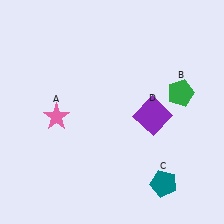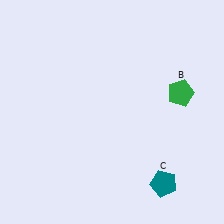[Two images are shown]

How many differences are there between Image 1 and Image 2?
There are 2 differences between the two images.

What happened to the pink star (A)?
The pink star (A) was removed in Image 2. It was in the bottom-left area of Image 1.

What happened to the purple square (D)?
The purple square (D) was removed in Image 2. It was in the bottom-right area of Image 1.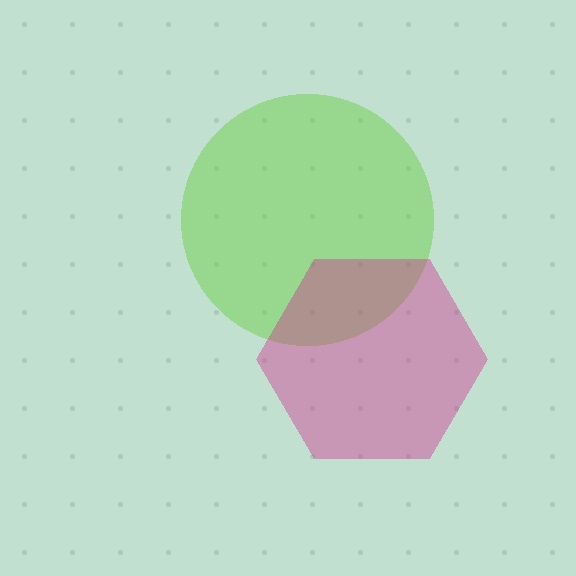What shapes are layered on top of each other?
The layered shapes are: a lime circle, a magenta hexagon.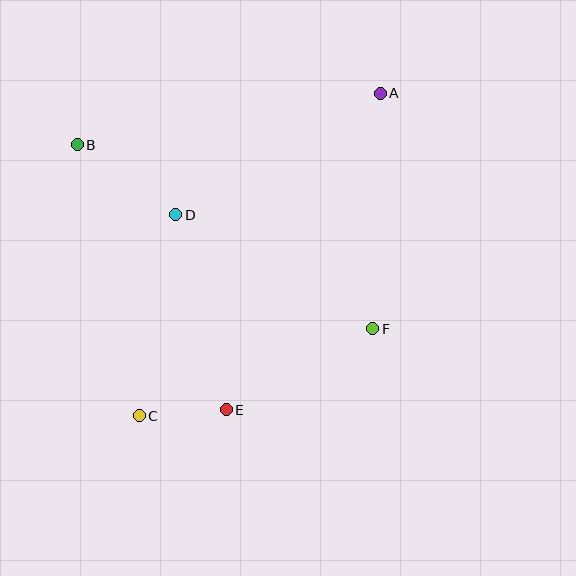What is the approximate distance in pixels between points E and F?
The distance between E and F is approximately 168 pixels.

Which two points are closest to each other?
Points C and E are closest to each other.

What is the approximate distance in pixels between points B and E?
The distance between B and E is approximately 304 pixels.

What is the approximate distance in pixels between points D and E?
The distance between D and E is approximately 202 pixels.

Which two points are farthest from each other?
Points A and C are farthest from each other.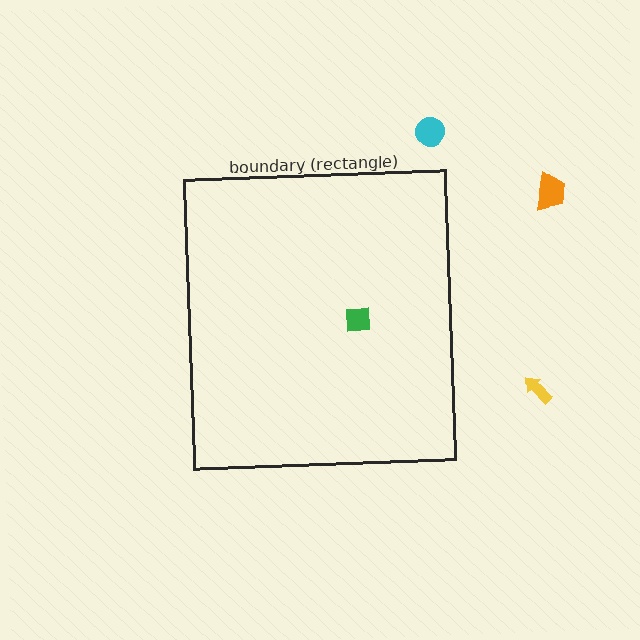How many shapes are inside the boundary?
1 inside, 3 outside.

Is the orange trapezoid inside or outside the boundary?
Outside.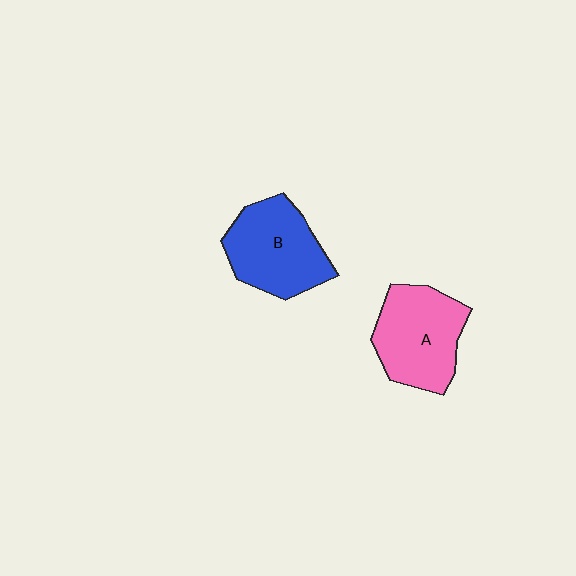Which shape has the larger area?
Shape A (pink).